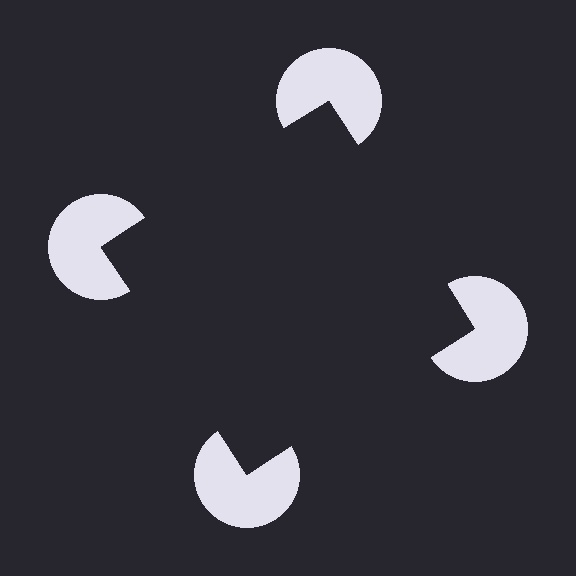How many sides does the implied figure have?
4 sides.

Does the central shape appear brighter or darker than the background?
It typically appears slightly darker than the background, even though no actual brightness change is drawn.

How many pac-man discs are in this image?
There are 4 — one at each vertex of the illusory square.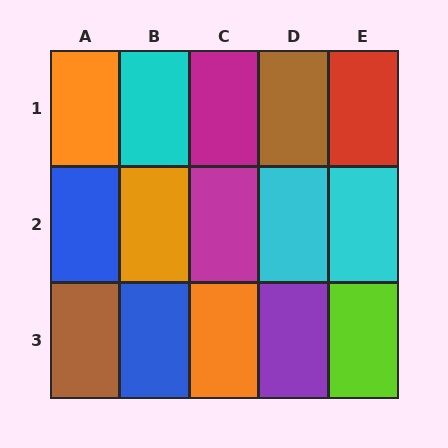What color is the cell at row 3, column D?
Purple.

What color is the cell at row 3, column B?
Blue.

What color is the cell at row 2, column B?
Orange.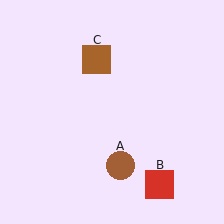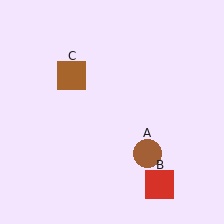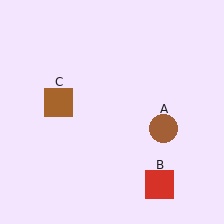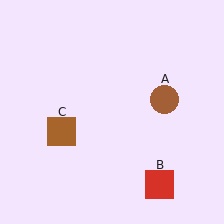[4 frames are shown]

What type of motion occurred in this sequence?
The brown circle (object A), brown square (object C) rotated counterclockwise around the center of the scene.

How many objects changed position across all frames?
2 objects changed position: brown circle (object A), brown square (object C).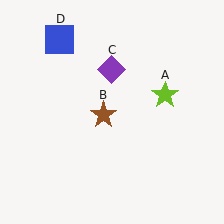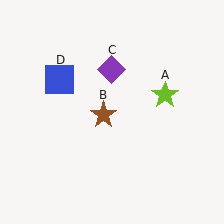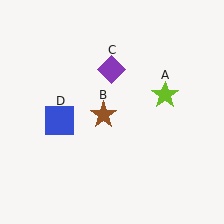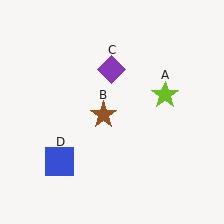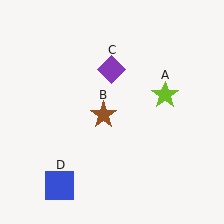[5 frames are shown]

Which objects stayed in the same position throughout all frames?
Lime star (object A) and brown star (object B) and purple diamond (object C) remained stationary.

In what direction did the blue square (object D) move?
The blue square (object D) moved down.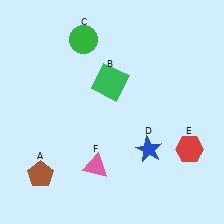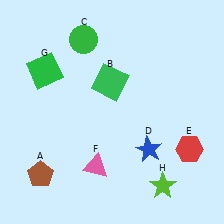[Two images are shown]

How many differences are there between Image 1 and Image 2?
There are 2 differences between the two images.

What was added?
A green square (G), a lime star (H) were added in Image 2.